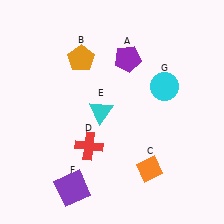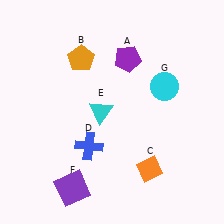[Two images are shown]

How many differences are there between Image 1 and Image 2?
There is 1 difference between the two images.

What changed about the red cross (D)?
In Image 1, D is red. In Image 2, it changed to blue.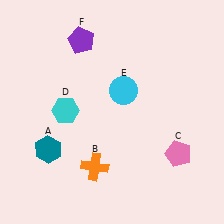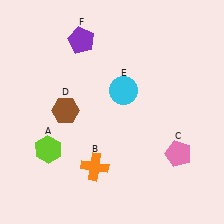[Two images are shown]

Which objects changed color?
A changed from teal to lime. D changed from cyan to brown.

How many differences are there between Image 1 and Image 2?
There are 2 differences between the two images.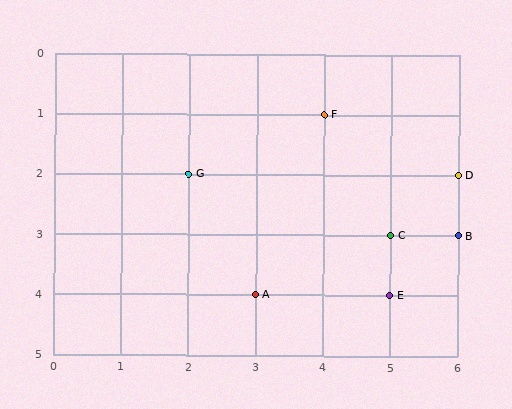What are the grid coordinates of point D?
Point D is at grid coordinates (6, 2).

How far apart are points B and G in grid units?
Points B and G are 4 columns and 1 row apart (about 4.1 grid units diagonally).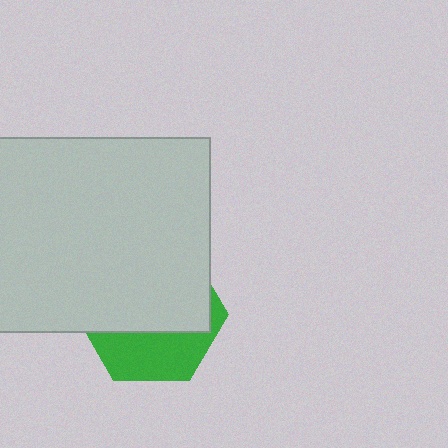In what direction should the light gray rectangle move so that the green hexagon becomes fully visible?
The light gray rectangle should move up. That is the shortest direction to clear the overlap and leave the green hexagon fully visible.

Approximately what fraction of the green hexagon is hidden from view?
Roughly 65% of the green hexagon is hidden behind the light gray rectangle.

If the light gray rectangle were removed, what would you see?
You would see the complete green hexagon.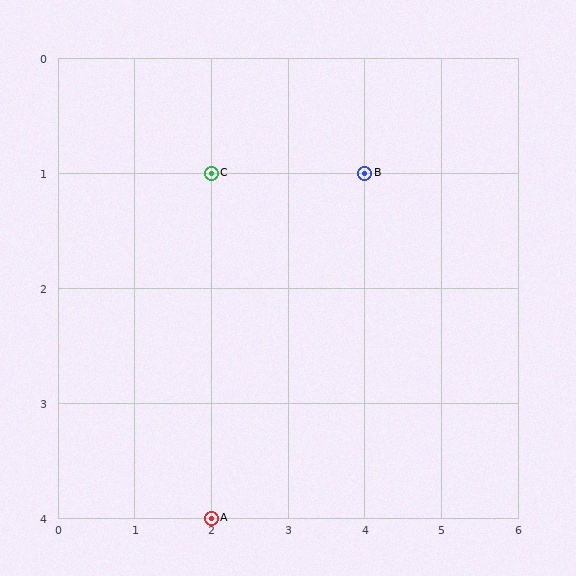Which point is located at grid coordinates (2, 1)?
Point C is at (2, 1).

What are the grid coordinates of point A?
Point A is at grid coordinates (2, 4).